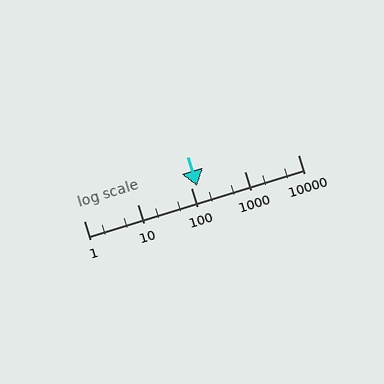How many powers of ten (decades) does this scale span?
The scale spans 4 decades, from 1 to 10000.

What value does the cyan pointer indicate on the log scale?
The pointer indicates approximately 130.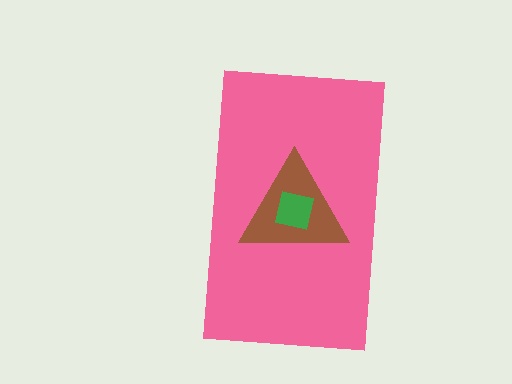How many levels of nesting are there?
3.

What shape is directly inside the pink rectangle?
The brown triangle.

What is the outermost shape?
The pink rectangle.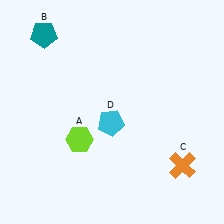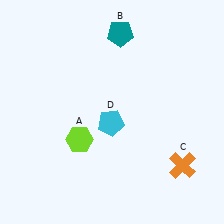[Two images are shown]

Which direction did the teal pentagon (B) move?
The teal pentagon (B) moved right.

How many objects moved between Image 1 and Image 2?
1 object moved between the two images.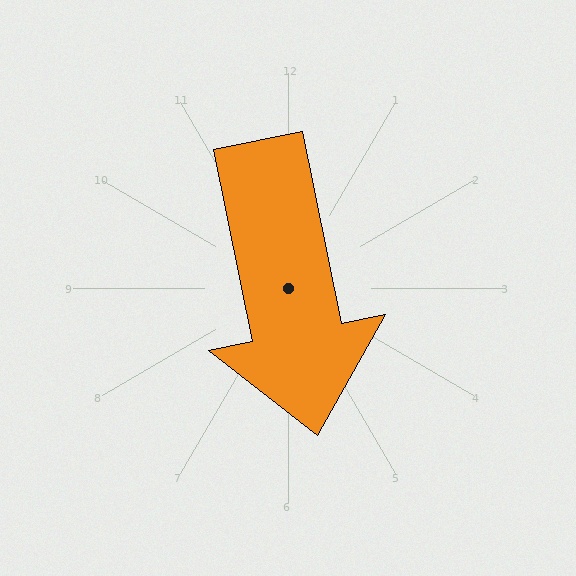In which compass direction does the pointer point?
South.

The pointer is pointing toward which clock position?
Roughly 6 o'clock.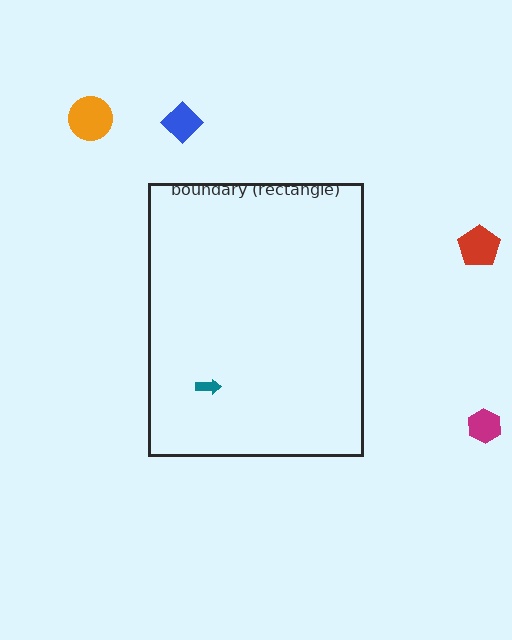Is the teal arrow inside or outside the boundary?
Inside.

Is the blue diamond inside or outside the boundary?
Outside.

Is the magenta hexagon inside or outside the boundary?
Outside.